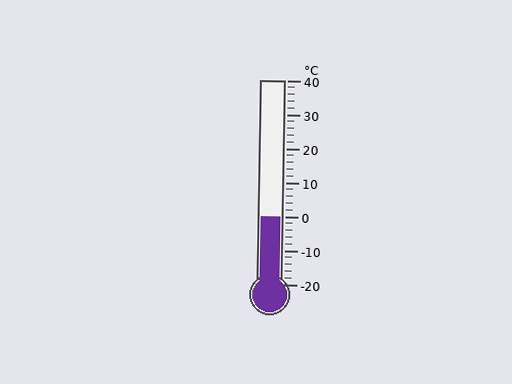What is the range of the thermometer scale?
The thermometer scale ranges from -20°C to 40°C.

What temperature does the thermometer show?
The thermometer shows approximately 0°C.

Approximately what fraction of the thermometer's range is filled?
The thermometer is filled to approximately 35% of its range.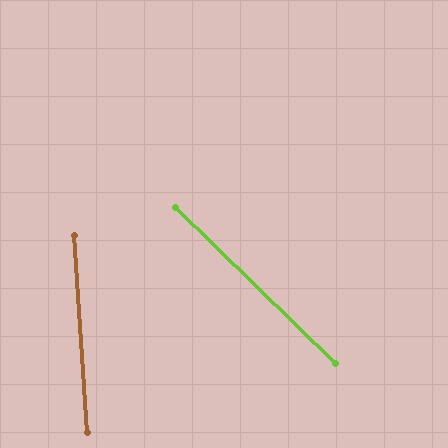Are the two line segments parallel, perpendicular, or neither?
Neither parallel nor perpendicular — they differ by about 42°.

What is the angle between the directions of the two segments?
Approximately 42 degrees.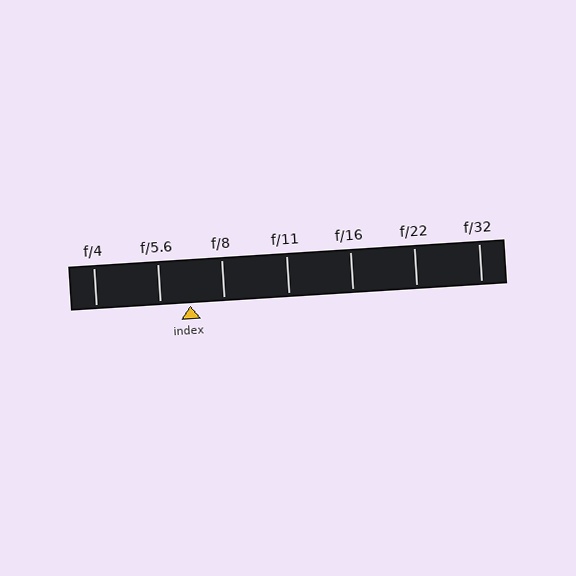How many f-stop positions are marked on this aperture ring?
There are 7 f-stop positions marked.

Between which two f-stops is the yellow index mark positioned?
The index mark is between f/5.6 and f/8.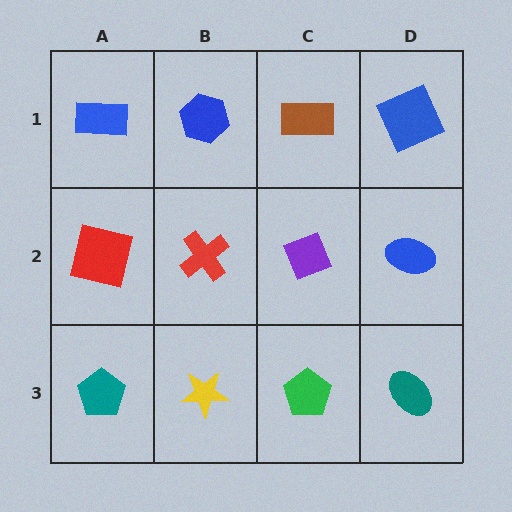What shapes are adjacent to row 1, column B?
A red cross (row 2, column B), a blue rectangle (row 1, column A), a brown rectangle (row 1, column C).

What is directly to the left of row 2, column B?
A red square.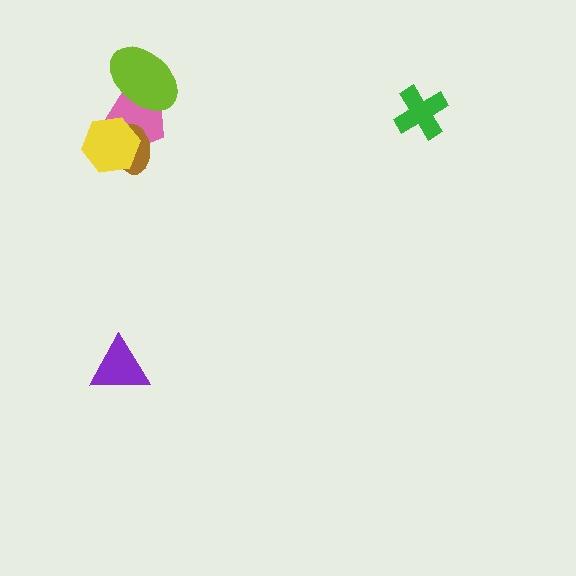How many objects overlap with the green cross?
0 objects overlap with the green cross.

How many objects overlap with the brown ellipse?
2 objects overlap with the brown ellipse.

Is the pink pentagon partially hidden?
Yes, it is partially covered by another shape.